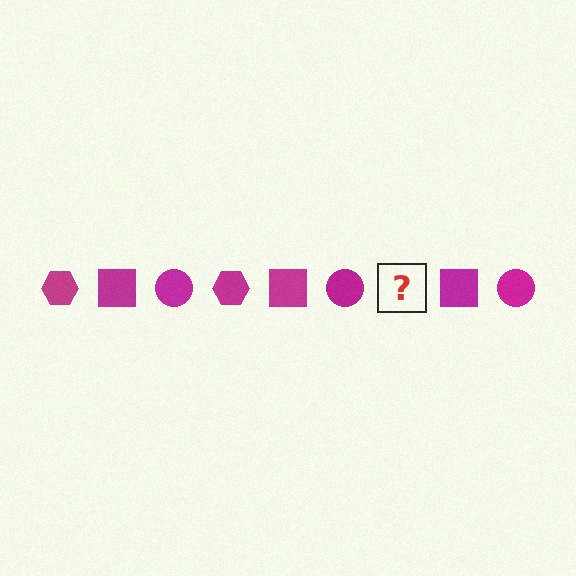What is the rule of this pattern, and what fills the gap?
The rule is that the pattern cycles through hexagon, square, circle shapes in magenta. The gap should be filled with a magenta hexagon.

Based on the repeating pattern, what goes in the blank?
The blank should be a magenta hexagon.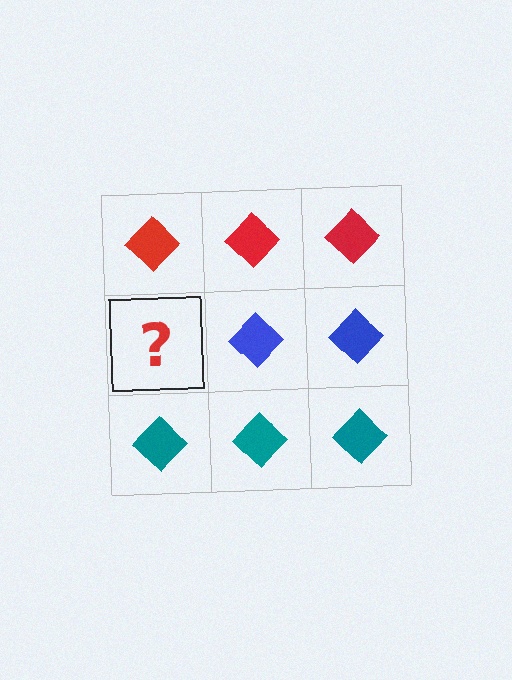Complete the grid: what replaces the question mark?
The question mark should be replaced with a blue diamond.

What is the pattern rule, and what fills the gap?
The rule is that each row has a consistent color. The gap should be filled with a blue diamond.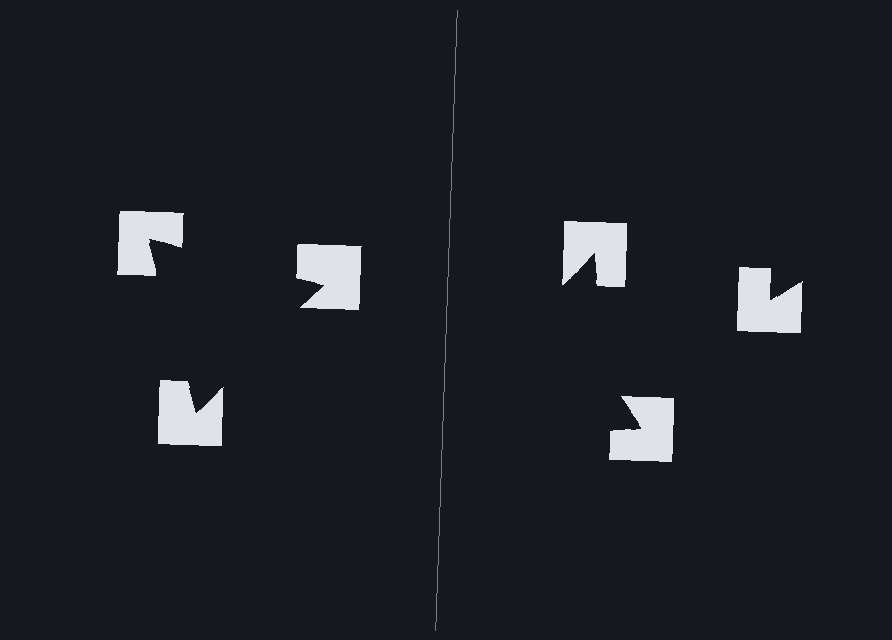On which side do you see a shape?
An illusory triangle appears on the left side. On the right side the wedge cuts are rotated, so no coherent shape forms.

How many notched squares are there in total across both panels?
6 — 3 on each side.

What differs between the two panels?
The notched squares are positioned identically on both sides; only the wedge orientations differ. On the left they align to a triangle; on the right they are misaligned.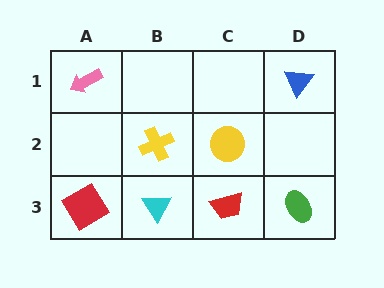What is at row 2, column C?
A yellow circle.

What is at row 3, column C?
A red trapezoid.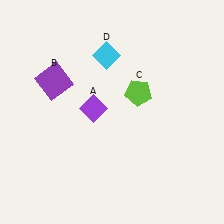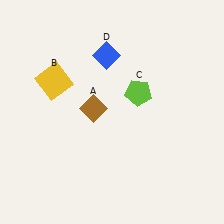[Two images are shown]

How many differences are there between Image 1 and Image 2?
There are 3 differences between the two images.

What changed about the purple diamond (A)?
In Image 1, A is purple. In Image 2, it changed to brown.